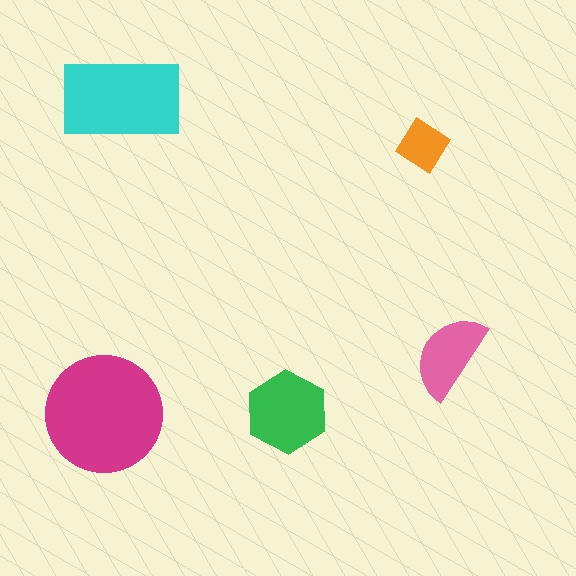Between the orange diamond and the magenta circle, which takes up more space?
The magenta circle.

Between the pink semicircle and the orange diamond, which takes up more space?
The pink semicircle.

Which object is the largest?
The magenta circle.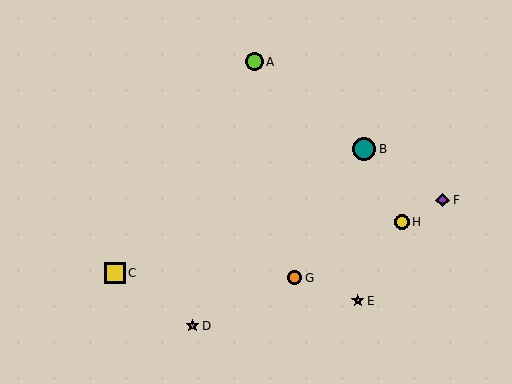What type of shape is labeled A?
Shape A is a lime circle.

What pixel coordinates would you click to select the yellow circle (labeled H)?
Click at (402, 222) to select the yellow circle H.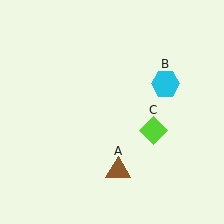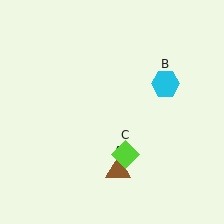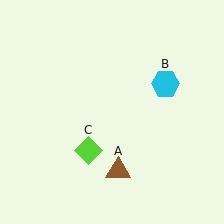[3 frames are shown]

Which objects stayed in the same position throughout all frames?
Brown triangle (object A) and cyan hexagon (object B) remained stationary.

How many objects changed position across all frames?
1 object changed position: lime diamond (object C).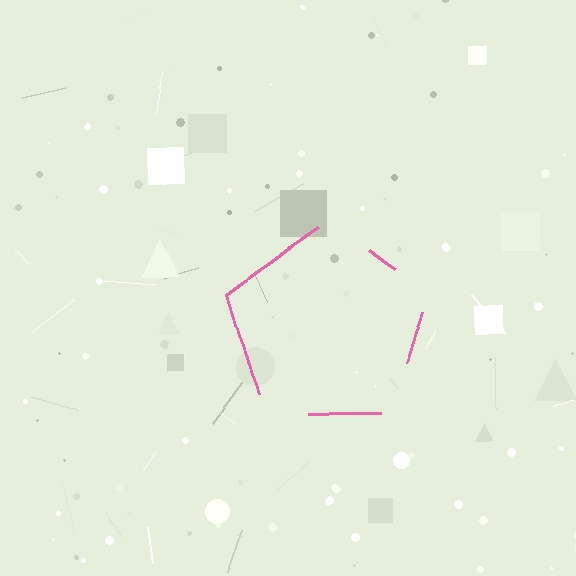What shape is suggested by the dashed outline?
The dashed outline suggests a pentagon.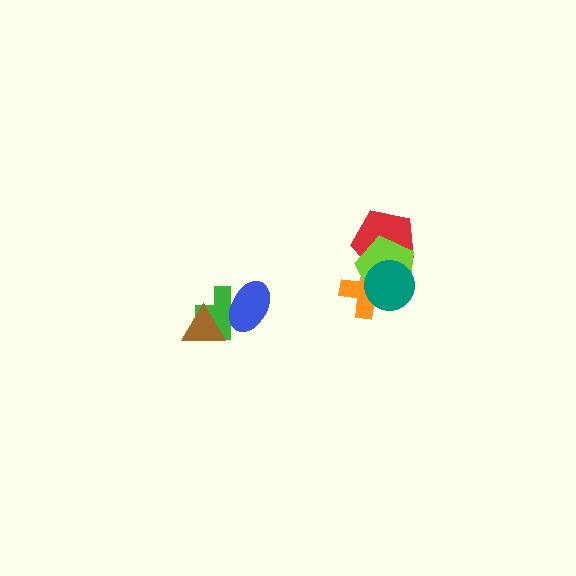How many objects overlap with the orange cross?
3 objects overlap with the orange cross.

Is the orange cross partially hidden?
Yes, it is partially covered by another shape.